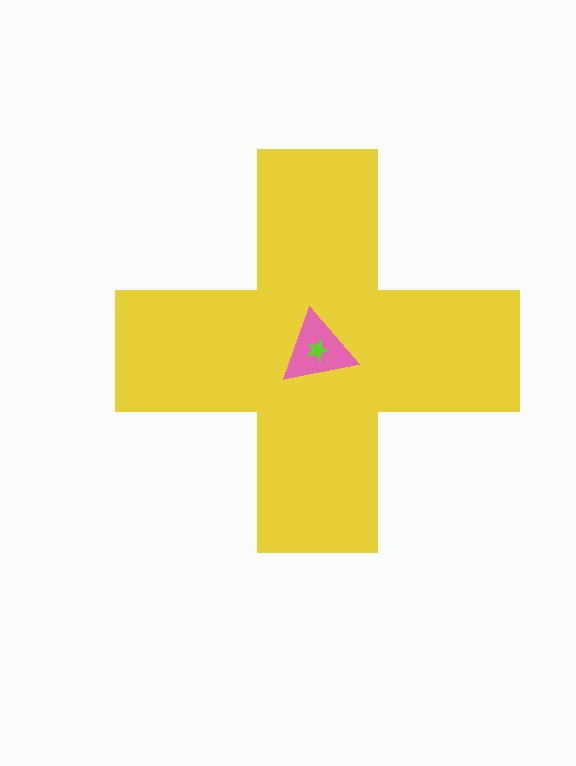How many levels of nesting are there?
3.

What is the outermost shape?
The yellow cross.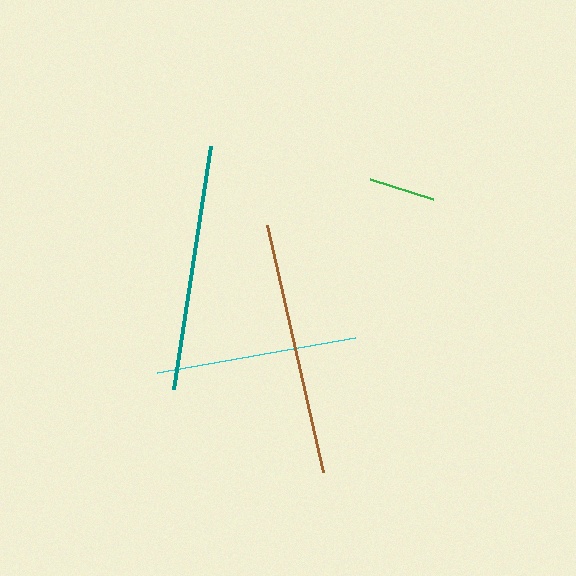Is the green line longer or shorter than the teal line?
The teal line is longer than the green line.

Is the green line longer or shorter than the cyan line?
The cyan line is longer than the green line.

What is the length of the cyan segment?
The cyan segment is approximately 201 pixels long.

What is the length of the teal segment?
The teal segment is approximately 245 pixels long.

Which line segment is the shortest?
The green line is the shortest at approximately 66 pixels.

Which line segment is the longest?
The brown line is the longest at approximately 253 pixels.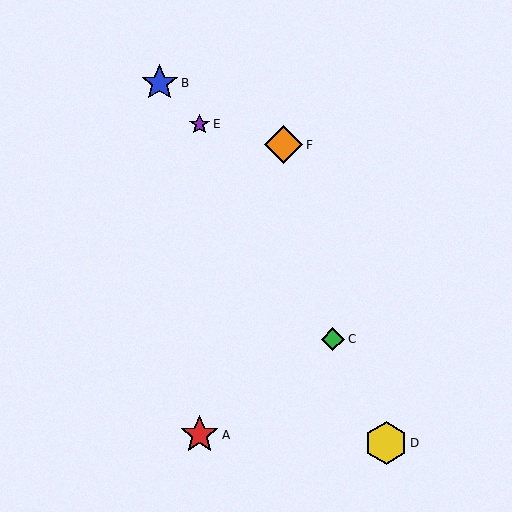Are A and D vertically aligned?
No, A is at x≈199 and D is at x≈386.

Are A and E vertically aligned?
Yes, both are at x≈199.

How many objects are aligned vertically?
2 objects (A, E) are aligned vertically.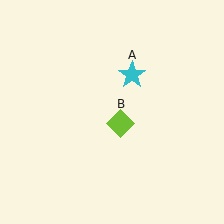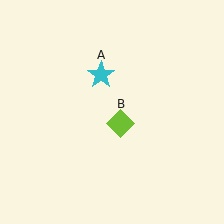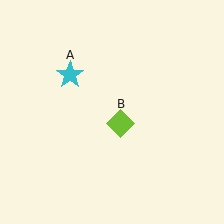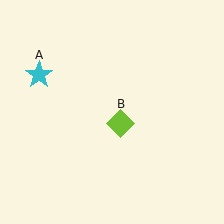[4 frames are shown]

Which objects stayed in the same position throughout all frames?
Lime diamond (object B) remained stationary.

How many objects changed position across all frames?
1 object changed position: cyan star (object A).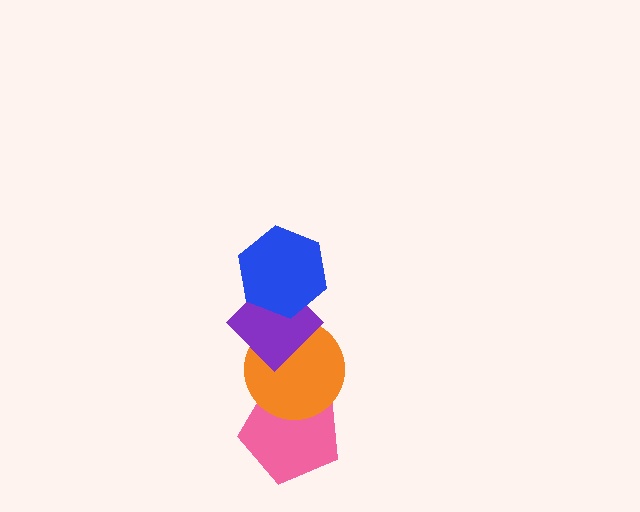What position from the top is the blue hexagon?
The blue hexagon is 1st from the top.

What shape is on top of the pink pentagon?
The orange circle is on top of the pink pentagon.